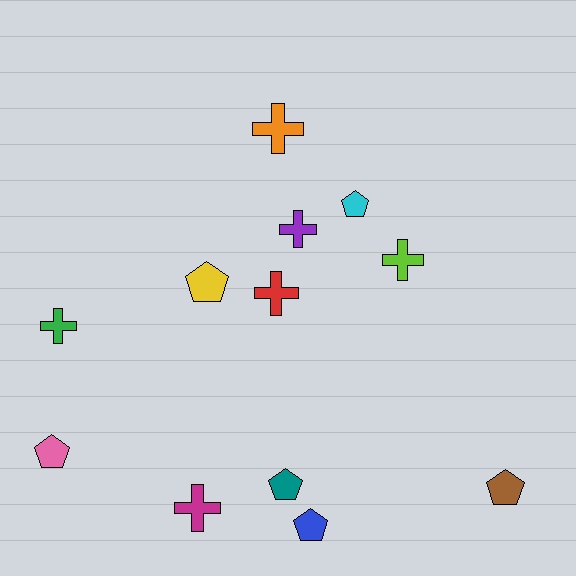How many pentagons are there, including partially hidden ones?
There are 6 pentagons.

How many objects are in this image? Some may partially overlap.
There are 12 objects.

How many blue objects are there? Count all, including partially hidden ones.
There is 1 blue object.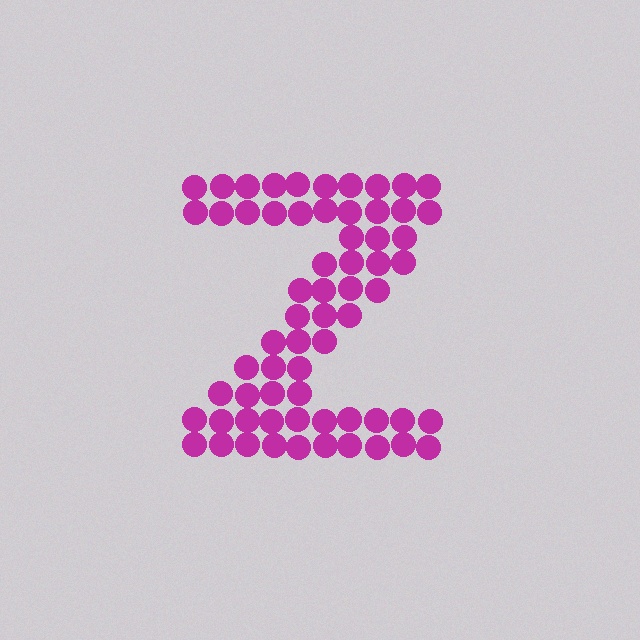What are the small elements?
The small elements are circles.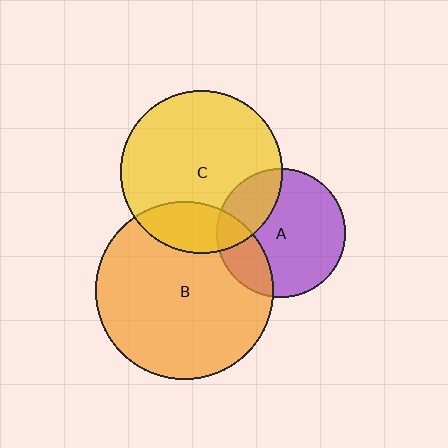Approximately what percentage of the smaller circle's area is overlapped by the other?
Approximately 25%.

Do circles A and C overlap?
Yes.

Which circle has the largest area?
Circle B (orange).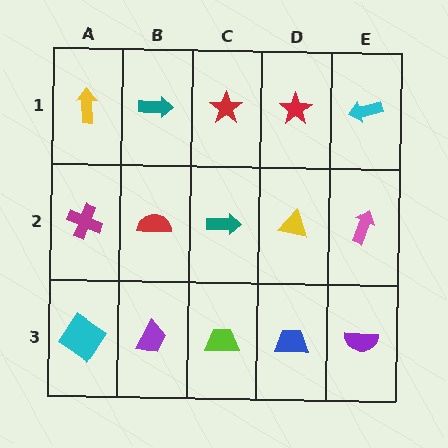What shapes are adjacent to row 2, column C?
A red star (row 1, column C), a lime trapezoid (row 3, column C), a red semicircle (row 2, column B), a yellow triangle (row 2, column D).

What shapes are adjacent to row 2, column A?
A yellow arrow (row 1, column A), a cyan diamond (row 3, column A), a red semicircle (row 2, column B).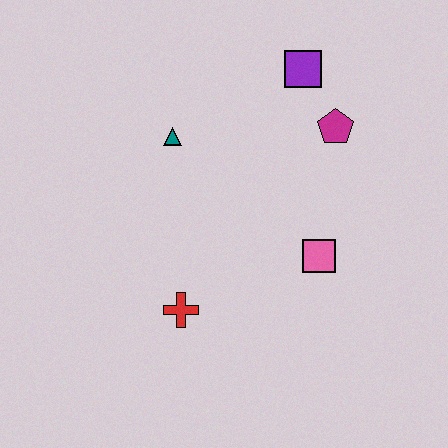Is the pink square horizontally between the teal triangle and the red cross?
No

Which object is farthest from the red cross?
The purple square is farthest from the red cross.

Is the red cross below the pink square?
Yes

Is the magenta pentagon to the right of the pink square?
Yes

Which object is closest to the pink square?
The magenta pentagon is closest to the pink square.